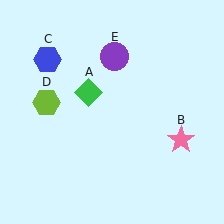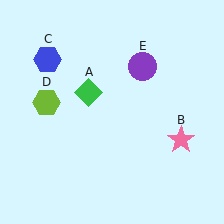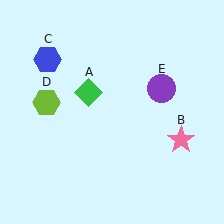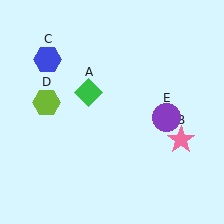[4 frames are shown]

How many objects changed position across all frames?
1 object changed position: purple circle (object E).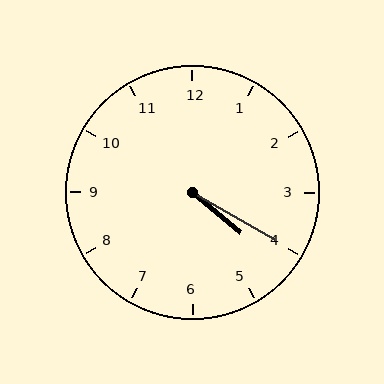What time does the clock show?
4:20.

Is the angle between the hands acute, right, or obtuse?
It is acute.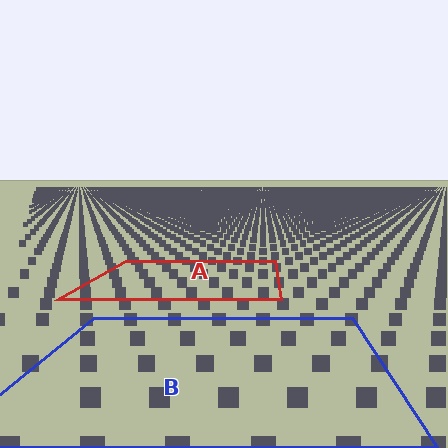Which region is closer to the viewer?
Region B is closer. The texture elements there are larger and more spread out.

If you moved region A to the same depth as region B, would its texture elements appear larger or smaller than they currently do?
They would appear larger. At a closer depth, the same texture elements are projected at a bigger on-screen size.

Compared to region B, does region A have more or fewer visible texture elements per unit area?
Region A has more texture elements per unit area — they are packed more densely because it is farther away.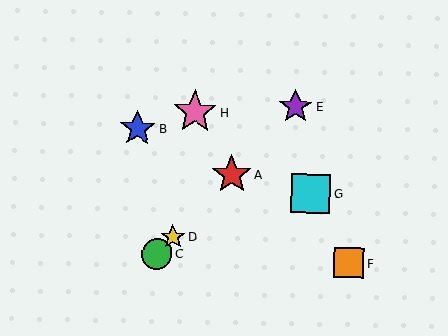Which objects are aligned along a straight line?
Objects A, C, D, E are aligned along a straight line.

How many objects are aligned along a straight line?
4 objects (A, C, D, E) are aligned along a straight line.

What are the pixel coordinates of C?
Object C is at (157, 254).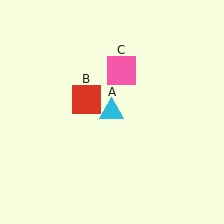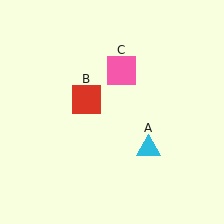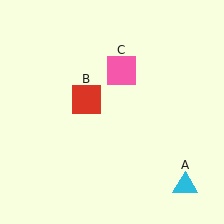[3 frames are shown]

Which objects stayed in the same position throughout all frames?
Red square (object B) and pink square (object C) remained stationary.